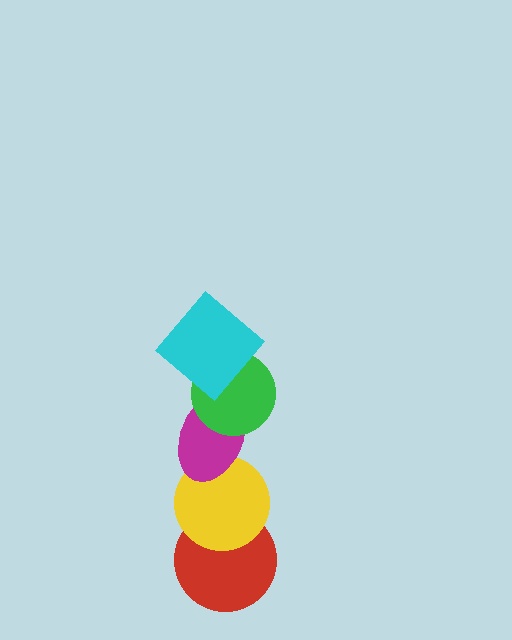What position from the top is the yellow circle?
The yellow circle is 4th from the top.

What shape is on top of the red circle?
The yellow circle is on top of the red circle.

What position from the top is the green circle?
The green circle is 2nd from the top.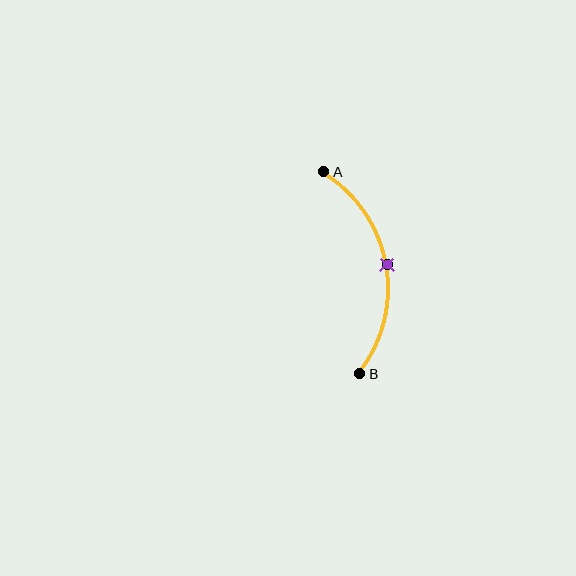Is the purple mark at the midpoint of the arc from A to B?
Yes. The purple mark lies on the arc at equal arc-length from both A and B — it is the arc midpoint.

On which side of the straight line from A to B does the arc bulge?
The arc bulges to the right of the straight line connecting A and B.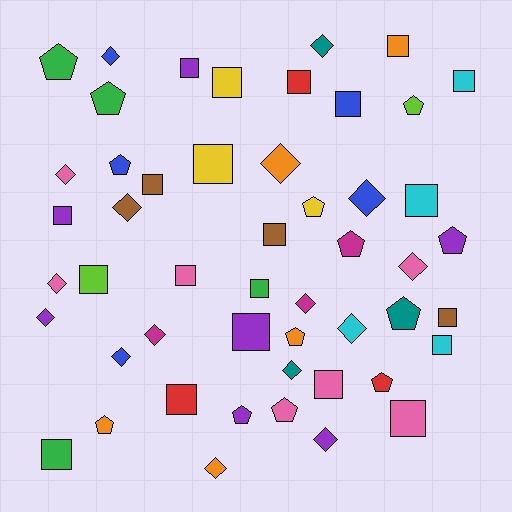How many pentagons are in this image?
There are 13 pentagons.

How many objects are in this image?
There are 50 objects.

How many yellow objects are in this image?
There are 3 yellow objects.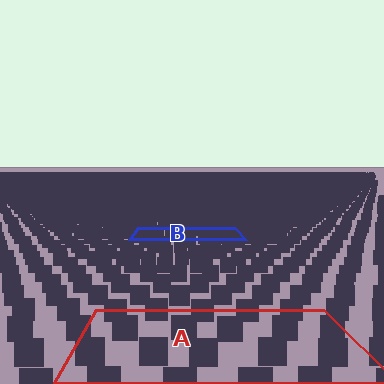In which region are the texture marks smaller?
The texture marks are smaller in region B, because it is farther away.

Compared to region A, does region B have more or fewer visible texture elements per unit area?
Region B has more texture elements per unit area — they are packed more densely because it is farther away.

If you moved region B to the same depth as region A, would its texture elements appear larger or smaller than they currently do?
They would appear larger. At a closer depth, the same texture elements are projected at a bigger on-screen size.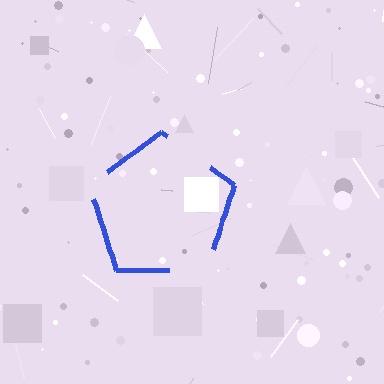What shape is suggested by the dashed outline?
The dashed outline suggests a pentagon.